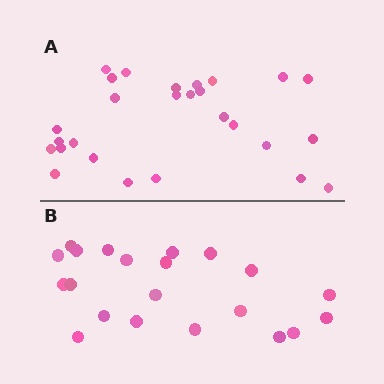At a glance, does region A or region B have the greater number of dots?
Region A (the top region) has more dots.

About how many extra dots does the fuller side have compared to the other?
Region A has about 6 more dots than region B.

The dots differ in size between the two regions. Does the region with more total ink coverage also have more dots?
No. Region B has more total ink coverage because its dots are larger, but region A actually contains more individual dots. Total area can be misleading — the number of items is what matters here.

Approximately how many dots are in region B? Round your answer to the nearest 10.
About 20 dots. (The exact count is 21, which rounds to 20.)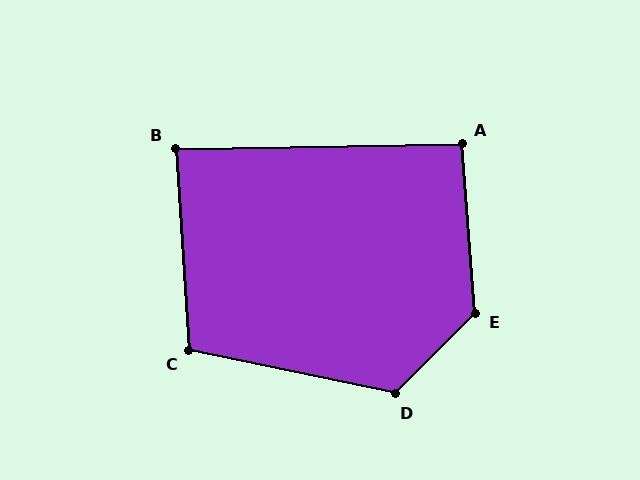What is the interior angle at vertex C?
Approximately 106 degrees (obtuse).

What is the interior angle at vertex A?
Approximately 93 degrees (approximately right).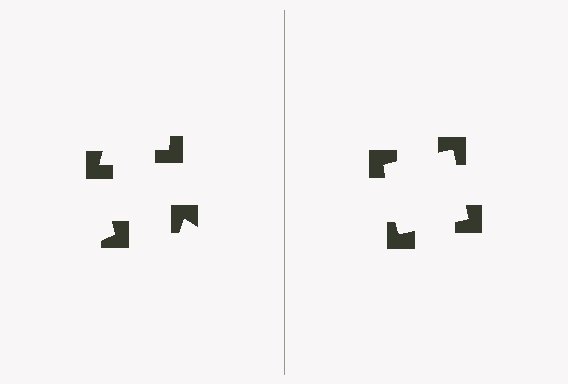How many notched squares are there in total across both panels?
8 — 4 on each side.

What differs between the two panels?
The notched squares are positioned identically on both sides; only the wedge orientations differ. On the right they align to a square; on the left they are misaligned.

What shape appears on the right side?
An illusory square.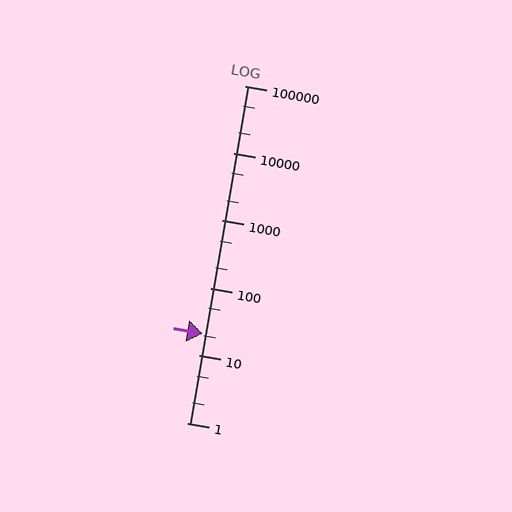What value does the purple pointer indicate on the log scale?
The pointer indicates approximately 21.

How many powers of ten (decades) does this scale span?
The scale spans 5 decades, from 1 to 100000.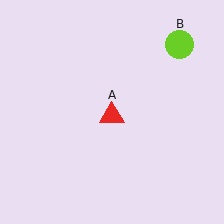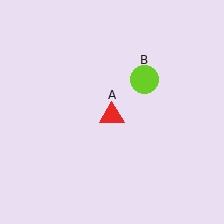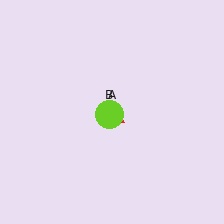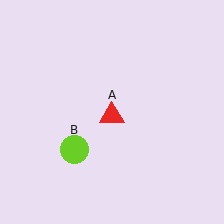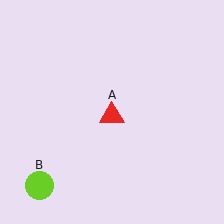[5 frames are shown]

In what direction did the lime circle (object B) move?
The lime circle (object B) moved down and to the left.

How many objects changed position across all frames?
1 object changed position: lime circle (object B).